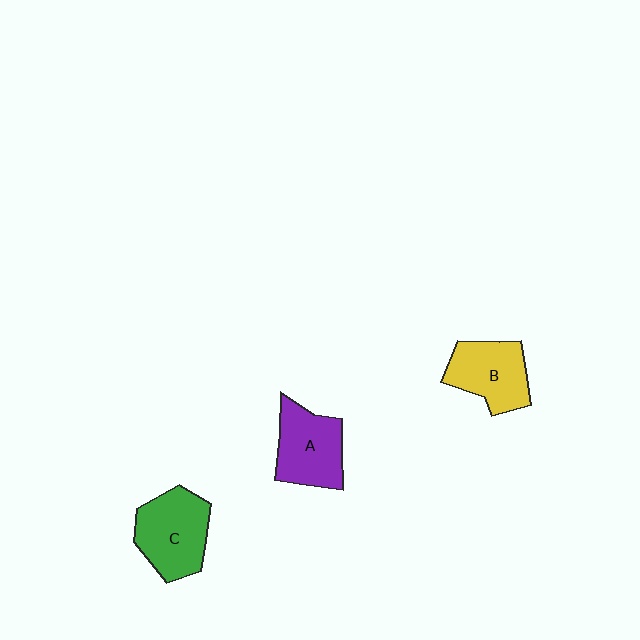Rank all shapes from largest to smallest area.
From largest to smallest: C (green), A (purple), B (yellow).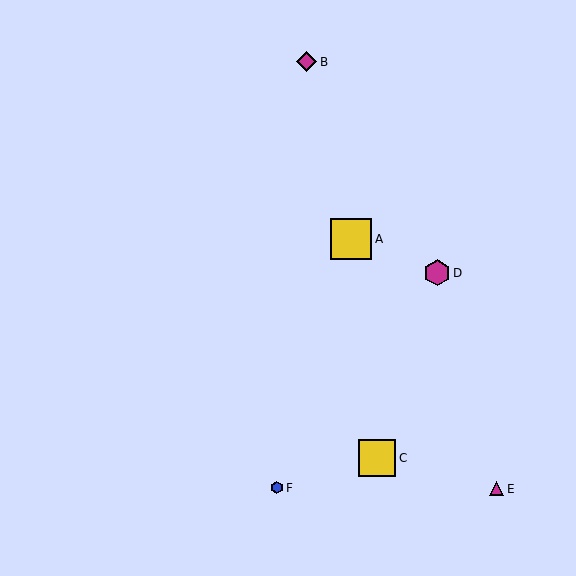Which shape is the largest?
The yellow square (labeled A) is the largest.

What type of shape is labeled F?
Shape F is a blue hexagon.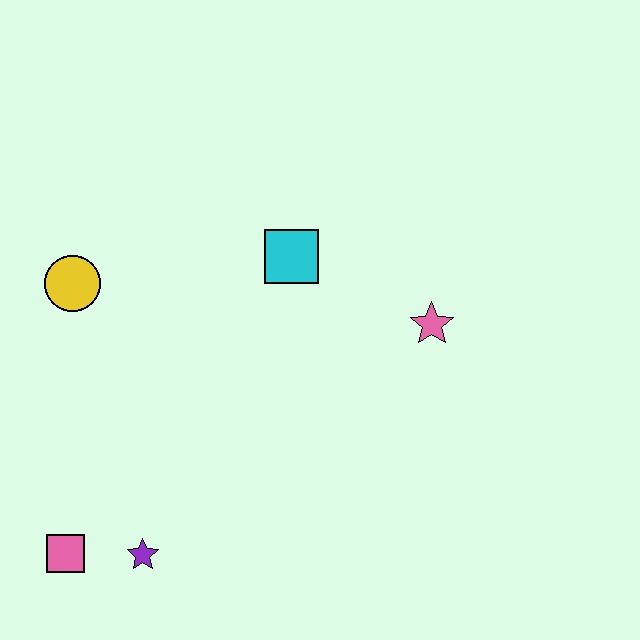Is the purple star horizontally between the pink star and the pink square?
Yes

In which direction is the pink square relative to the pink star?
The pink square is to the left of the pink star.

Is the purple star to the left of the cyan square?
Yes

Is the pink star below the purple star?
No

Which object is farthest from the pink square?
The pink star is farthest from the pink square.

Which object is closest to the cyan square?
The pink star is closest to the cyan square.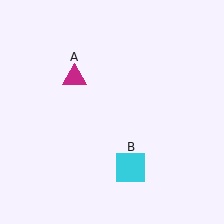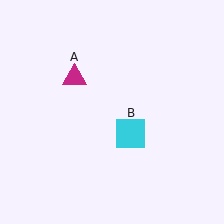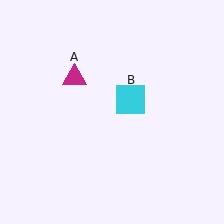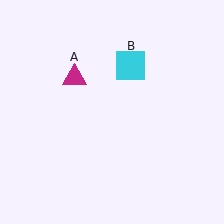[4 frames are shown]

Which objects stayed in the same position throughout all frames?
Magenta triangle (object A) remained stationary.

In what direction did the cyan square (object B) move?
The cyan square (object B) moved up.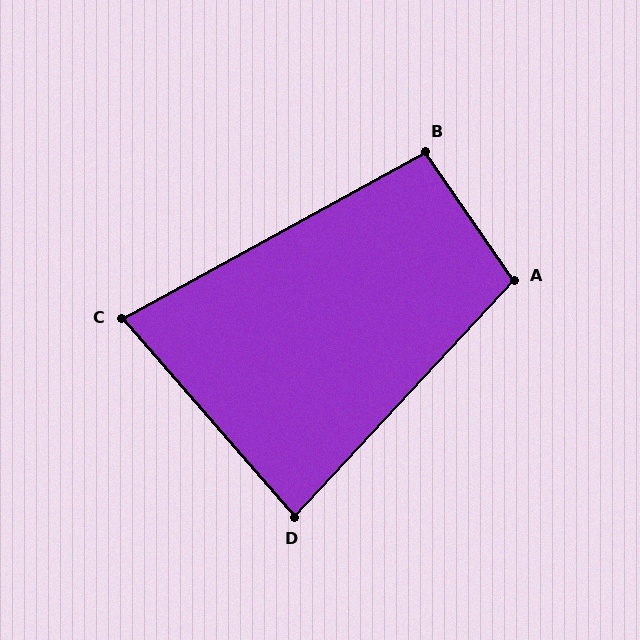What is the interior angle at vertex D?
Approximately 84 degrees (acute).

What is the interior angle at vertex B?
Approximately 96 degrees (obtuse).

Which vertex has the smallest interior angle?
C, at approximately 78 degrees.